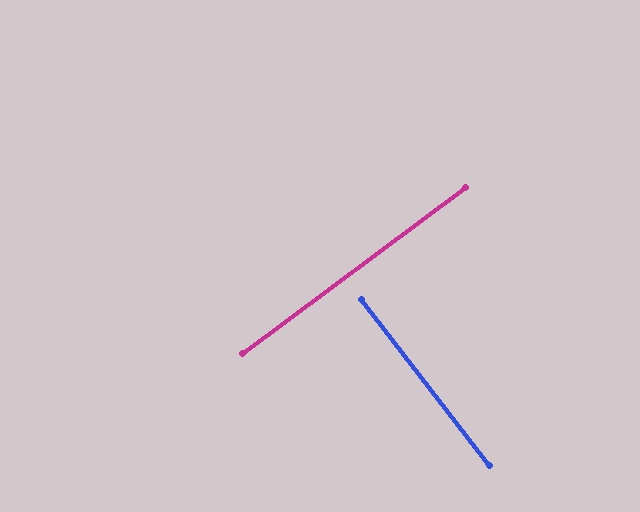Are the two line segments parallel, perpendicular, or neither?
Perpendicular — they meet at approximately 89°.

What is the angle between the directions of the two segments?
Approximately 89 degrees.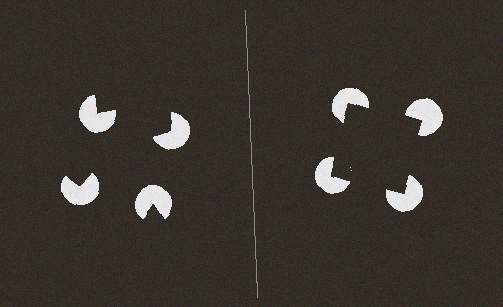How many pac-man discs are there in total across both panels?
8 — 4 on each side.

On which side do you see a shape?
An illusory square appears on the right side. On the left side the wedge cuts are rotated, so no coherent shape forms.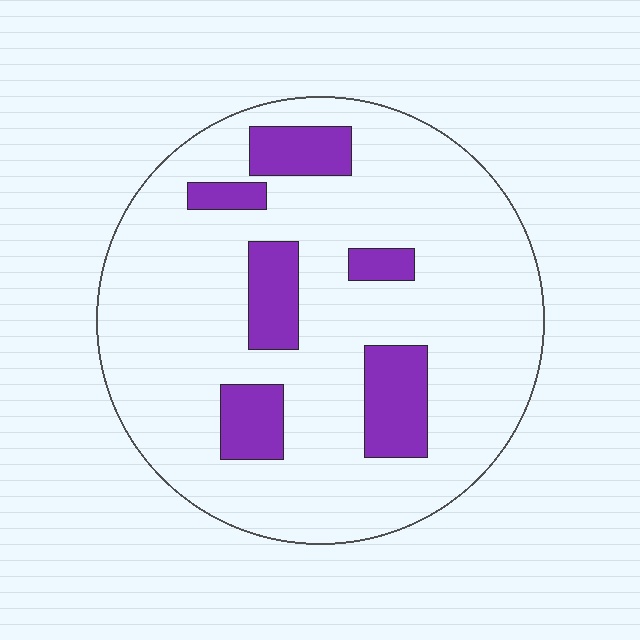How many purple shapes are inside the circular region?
6.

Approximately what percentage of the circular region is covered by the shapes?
Approximately 15%.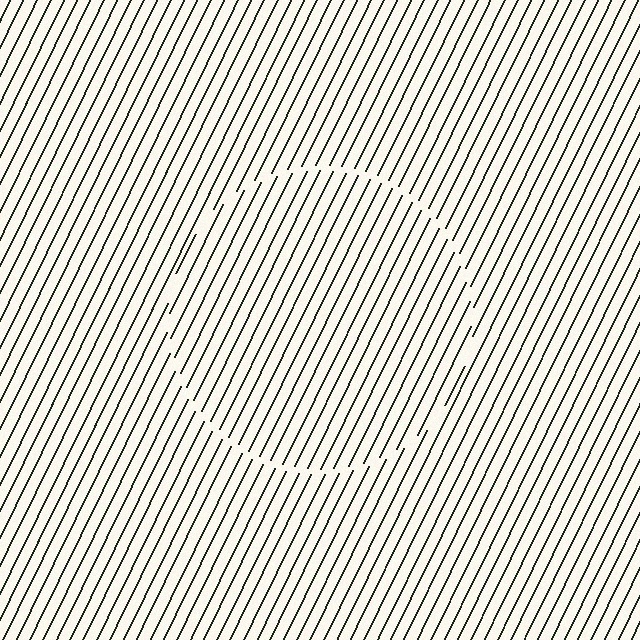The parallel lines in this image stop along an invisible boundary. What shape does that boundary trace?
An illusory circle. The interior of the shape contains the same grating, shifted by half a period — the contour is defined by the phase discontinuity where line-ends from the inner and outer gratings abut.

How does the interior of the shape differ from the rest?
The interior of the shape contains the same grating, shifted by half a period — the contour is defined by the phase discontinuity where line-ends from the inner and outer gratings abut.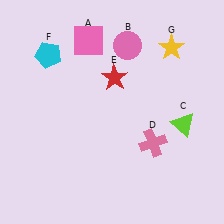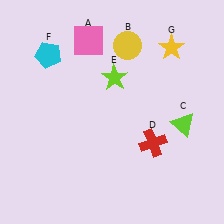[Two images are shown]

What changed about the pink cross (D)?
In Image 1, D is pink. In Image 2, it changed to red.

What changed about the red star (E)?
In Image 1, E is red. In Image 2, it changed to lime.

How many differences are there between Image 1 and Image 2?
There are 3 differences between the two images.